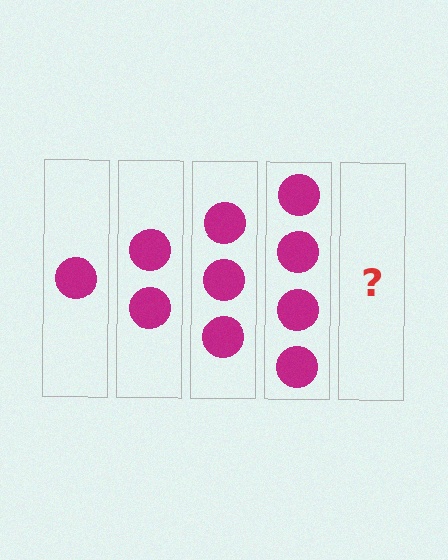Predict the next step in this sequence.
The next step is 5 circles.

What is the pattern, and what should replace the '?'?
The pattern is that each step adds one more circle. The '?' should be 5 circles.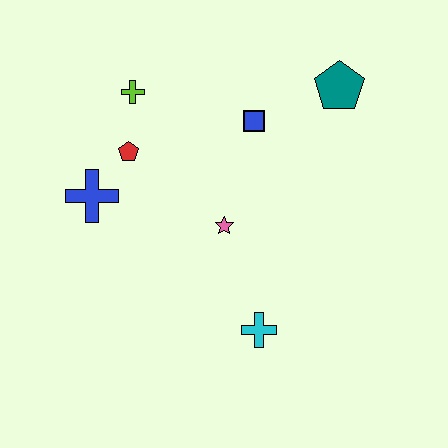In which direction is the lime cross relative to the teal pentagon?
The lime cross is to the left of the teal pentagon.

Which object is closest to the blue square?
The teal pentagon is closest to the blue square.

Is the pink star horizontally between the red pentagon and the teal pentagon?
Yes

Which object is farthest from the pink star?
The teal pentagon is farthest from the pink star.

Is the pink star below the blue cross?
Yes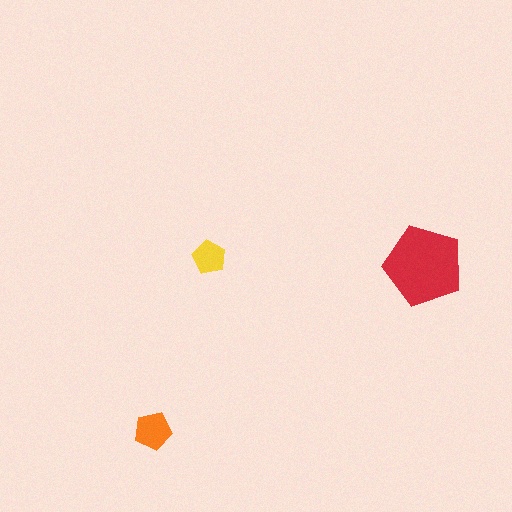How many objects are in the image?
There are 3 objects in the image.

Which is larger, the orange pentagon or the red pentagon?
The red one.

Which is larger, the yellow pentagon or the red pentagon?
The red one.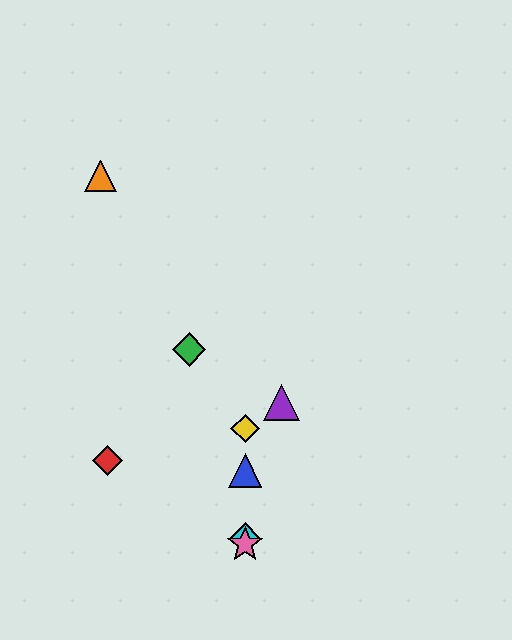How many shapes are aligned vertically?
4 shapes (the blue triangle, the yellow diamond, the cyan diamond, the pink star) are aligned vertically.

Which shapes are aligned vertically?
The blue triangle, the yellow diamond, the cyan diamond, the pink star are aligned vertically.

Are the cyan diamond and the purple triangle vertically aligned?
No, the cyan diamond is at x≈245 and the purple triangle is at x≈282.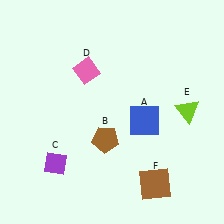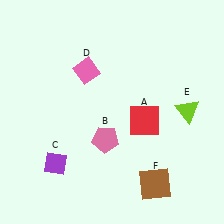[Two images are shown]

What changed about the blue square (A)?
In Image 1, A is blue. In Image 2, it changed to red.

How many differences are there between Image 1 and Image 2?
There are 2 differences between the two images.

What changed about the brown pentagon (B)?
In Image 1, B is brown. In Image 2, it changed to pink.